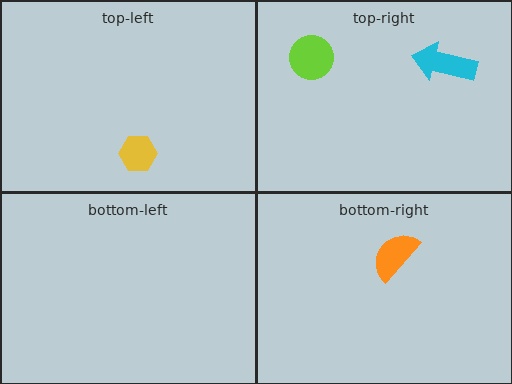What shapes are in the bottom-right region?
The orange semicircle.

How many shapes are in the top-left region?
1.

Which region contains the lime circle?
The top-right region.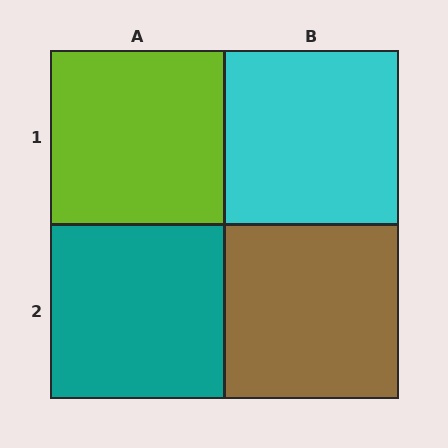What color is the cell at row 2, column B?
Brown.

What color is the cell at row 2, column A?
Teal.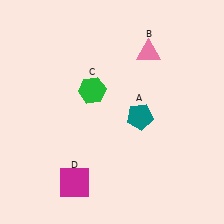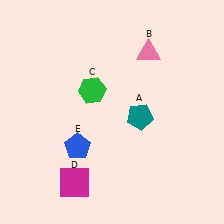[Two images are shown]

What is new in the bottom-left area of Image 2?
A blue pentagon (E) was added in the bottom-left area of Image 2.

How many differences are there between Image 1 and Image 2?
There is 1 difference between the two images.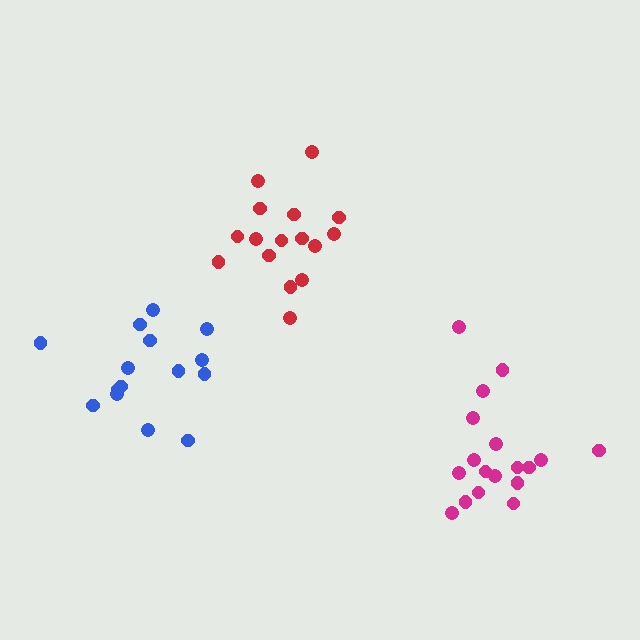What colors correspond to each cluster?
The clusters are colored: red, blue, magenta.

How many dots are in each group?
Group 1: 16 dots, Group 2: 15 dots, Group 3: 18 dots (49 total).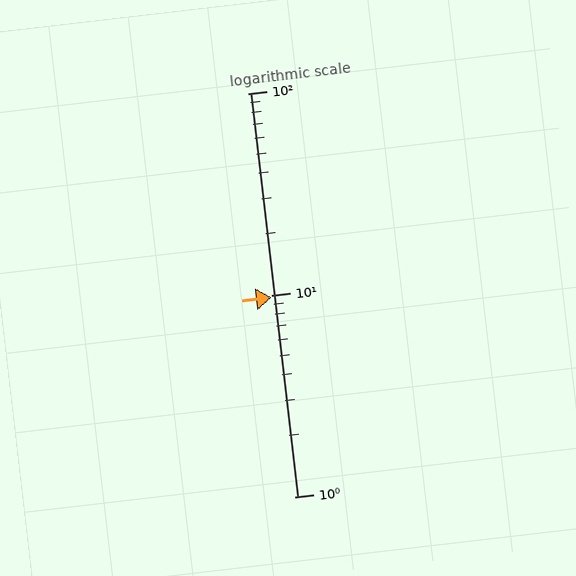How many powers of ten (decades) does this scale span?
The scale spans 2 decades, from 1 to 100.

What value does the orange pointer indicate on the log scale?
The pointer indicates approximately 9.7.